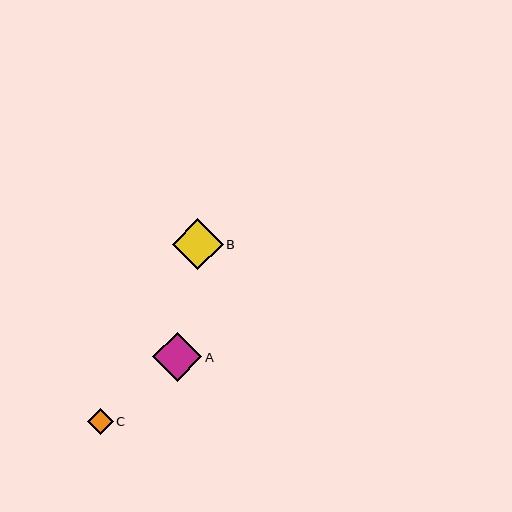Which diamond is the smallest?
Diamond C is the smallest with a size of approximately 26 pixels.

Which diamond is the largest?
Diamond B is the largest with a size of approximately 51 pixels.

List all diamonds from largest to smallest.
From largest to smallest: B, A, C.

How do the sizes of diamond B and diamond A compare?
Diamond B and diamond A are approximately the same size.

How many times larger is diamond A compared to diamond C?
Diamond A is approximately 1.9 times the size of diamond C.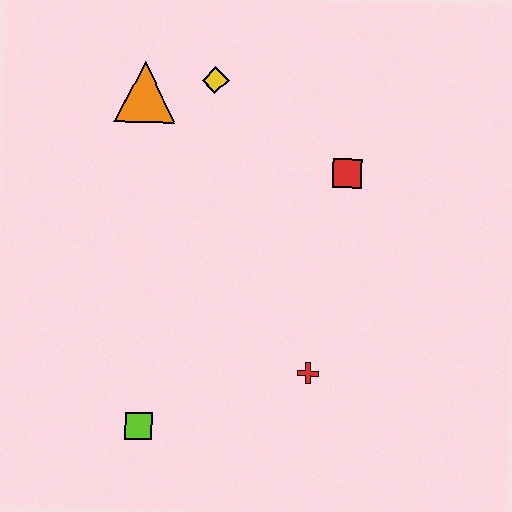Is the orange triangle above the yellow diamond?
No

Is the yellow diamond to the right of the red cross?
No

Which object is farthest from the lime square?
The yellow diamond is farthest from the lime square.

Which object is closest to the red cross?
The lime square is closest to the red cross.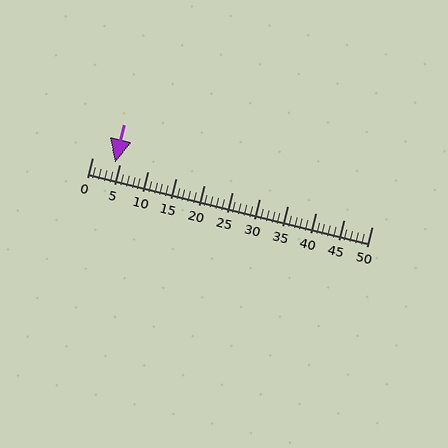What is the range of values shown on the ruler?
The ruler shows values from 0 to 50.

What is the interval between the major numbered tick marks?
The major tick marks are spaced 5 units apart.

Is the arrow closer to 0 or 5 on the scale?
The arrow is closer to 5.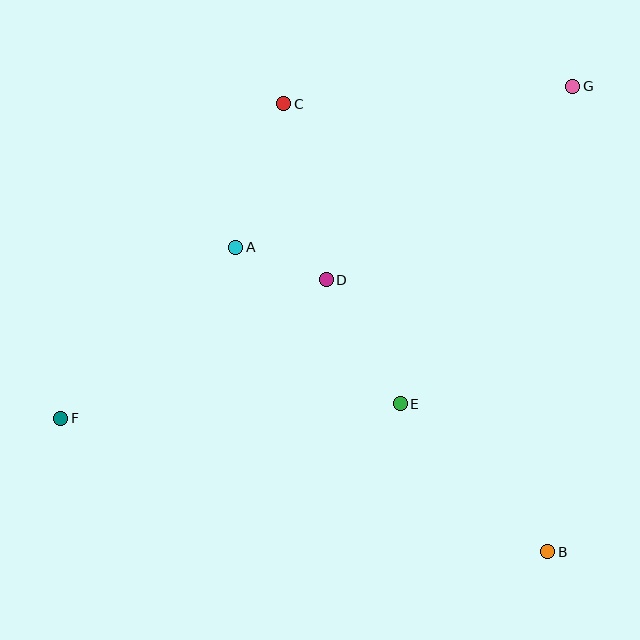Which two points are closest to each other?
Points A and D are closest to each other.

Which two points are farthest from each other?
Points F and G are farthest from each other.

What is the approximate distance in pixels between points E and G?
The distance between E and G is approximately 361 pixels.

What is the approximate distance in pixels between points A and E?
The distance between A and E is approximately 227 pixels.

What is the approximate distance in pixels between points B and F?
The distance between B and F is approximately 505 pixels.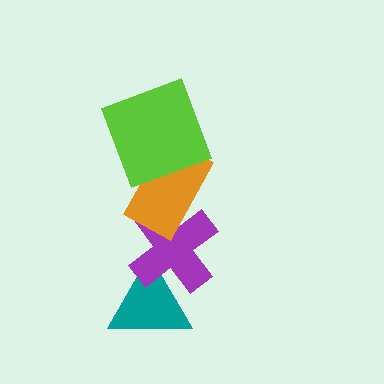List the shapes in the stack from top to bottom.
From top to bottom: the lime square, the orange rectangle, the purple cross, the teal triangle.